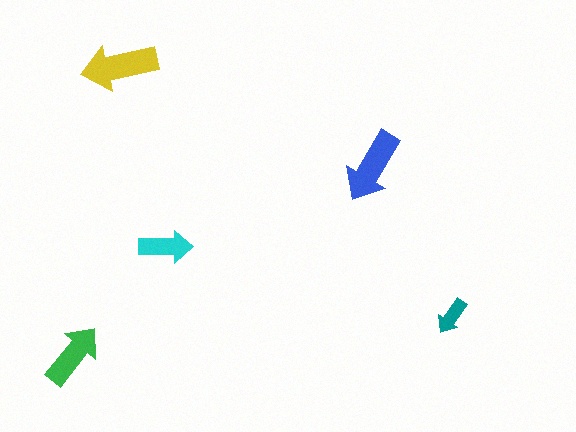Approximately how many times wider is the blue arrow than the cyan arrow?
About 1.5 times wider.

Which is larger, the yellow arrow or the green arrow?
The yellow one.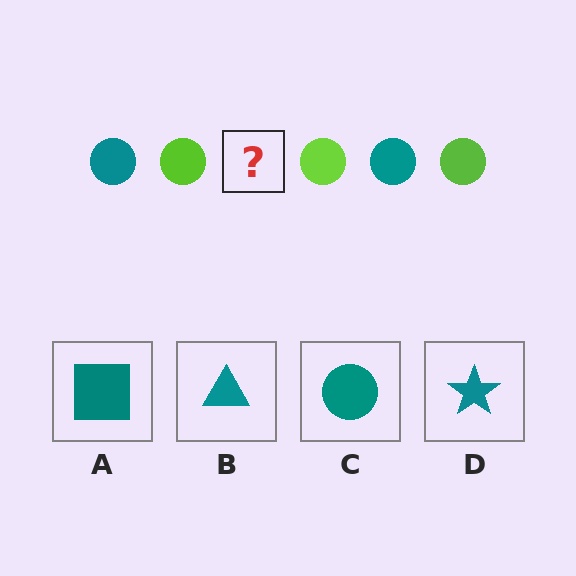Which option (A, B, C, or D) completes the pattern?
C.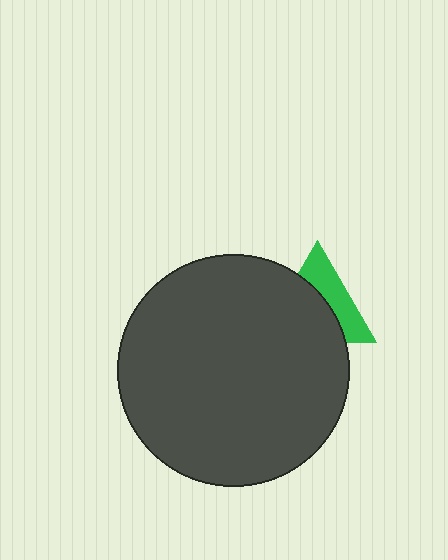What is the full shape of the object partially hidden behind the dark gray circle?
The partially hidden object is a green triangle.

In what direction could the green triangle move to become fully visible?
The green triangle could move toward the upper-right. That would shift it out from behind the dark gray circle entirely.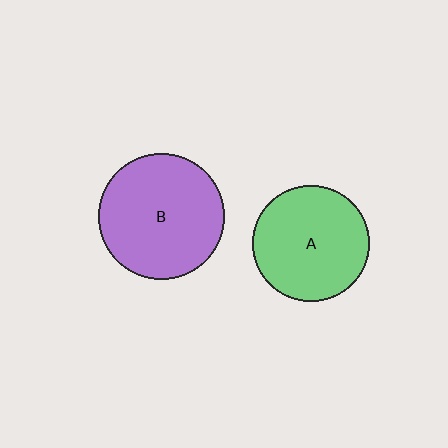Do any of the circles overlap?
No, none of the circles overlap.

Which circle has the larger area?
Circle B (purple).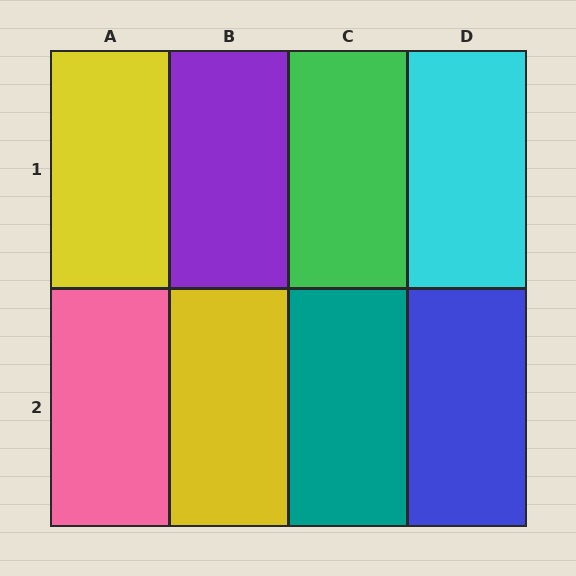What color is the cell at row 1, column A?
Yellow.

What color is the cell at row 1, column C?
Green.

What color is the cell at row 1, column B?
Purple.